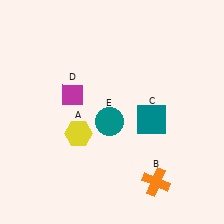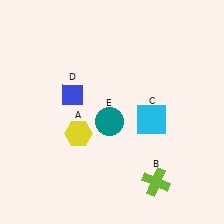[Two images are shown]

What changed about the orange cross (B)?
In Image 1, B is orange. In Image 2, it changed to lime.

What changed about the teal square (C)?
In Image 1, C is teal. In Image 2, it changed to cyan.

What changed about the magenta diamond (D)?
In Image 1, D is magenta. In Image 2, it changed to blue.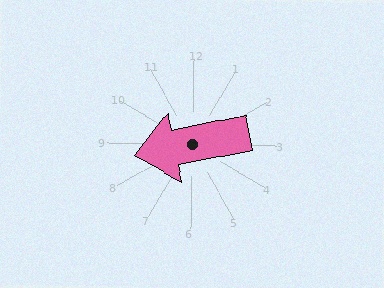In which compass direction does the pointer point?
West.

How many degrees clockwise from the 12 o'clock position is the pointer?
Approximately 258 degrees.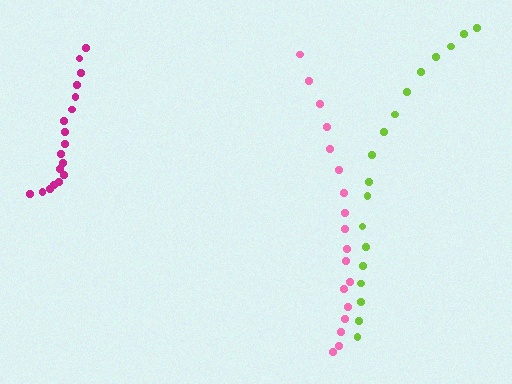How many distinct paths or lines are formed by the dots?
There are 3 distinct paths.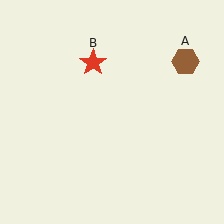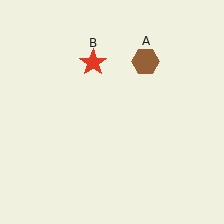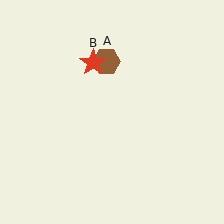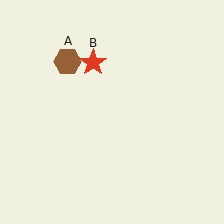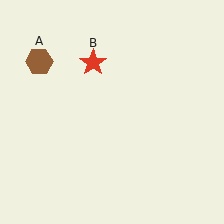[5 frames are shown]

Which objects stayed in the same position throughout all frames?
Red star (object B) remained stationary.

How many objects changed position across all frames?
1 object changed position: brown hexagon (object A).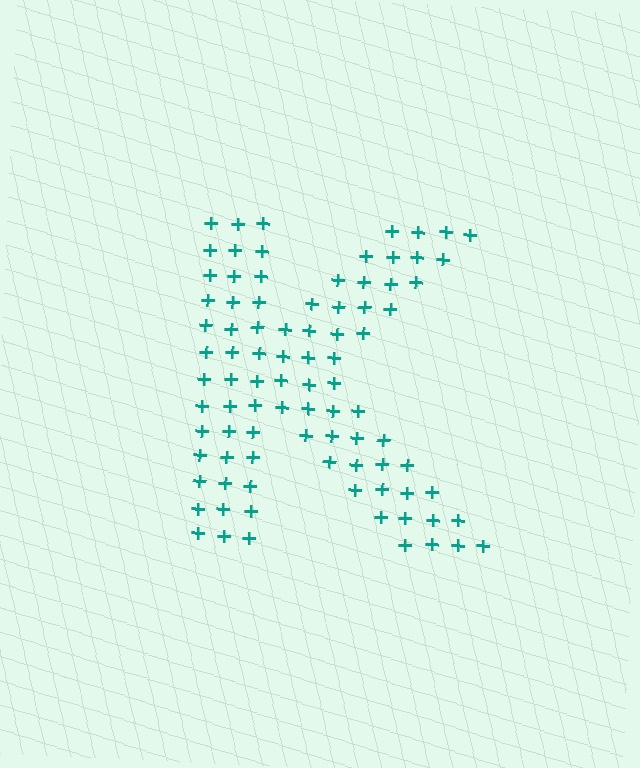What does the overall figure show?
The overall figure shows the letter K.